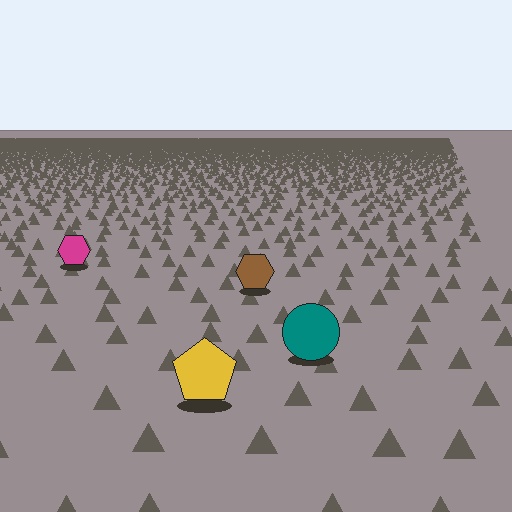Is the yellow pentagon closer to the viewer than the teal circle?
Yes. The yellow pentagon is closer — you can tell from the texture gradient: the ground texture is coarser near it.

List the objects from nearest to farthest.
From nearest to farthest: the yellow pentagon, the teal circle, the brown hexagon, the magenta hexagon.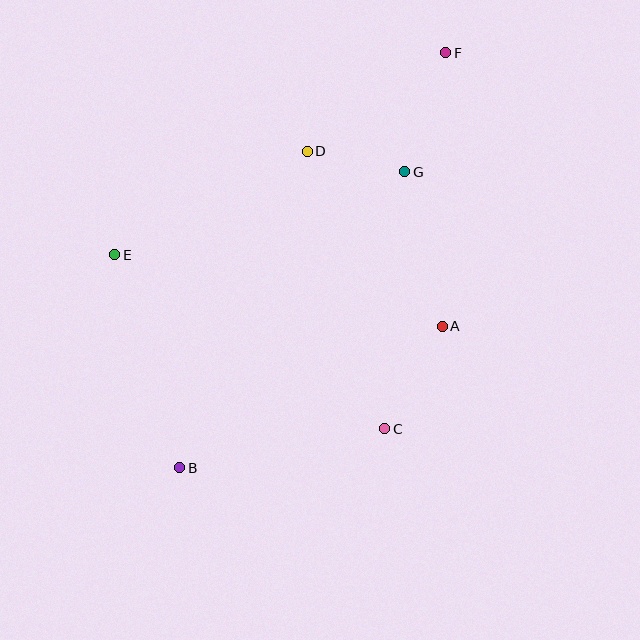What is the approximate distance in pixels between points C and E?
The distance between C and E is approximately 321 pixels.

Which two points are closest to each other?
Points D and G are closest to each other.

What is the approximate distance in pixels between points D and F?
The distance between D and F is approximately 170 pixels.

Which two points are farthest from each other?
Points B and F are farthest from each other.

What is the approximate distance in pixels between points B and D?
The distance between B and D is approximately 341 pixels.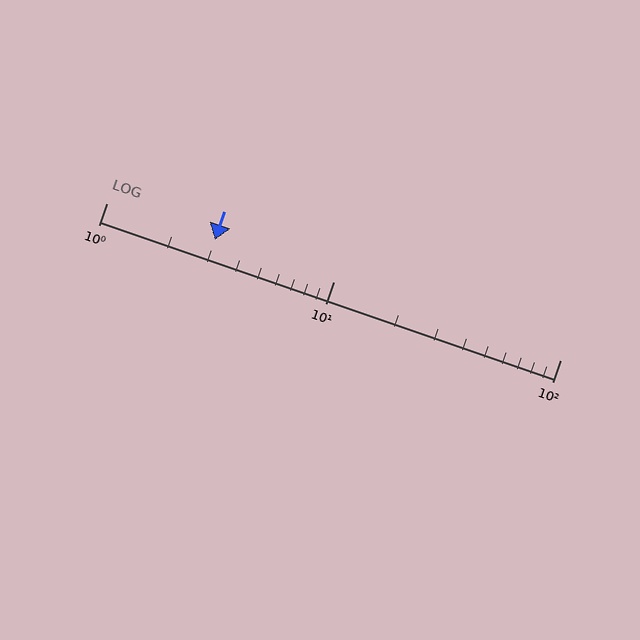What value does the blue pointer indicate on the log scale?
The pointer indicates approximately 3.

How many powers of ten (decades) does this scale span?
The scale spans 2 decades, from 1 to 100.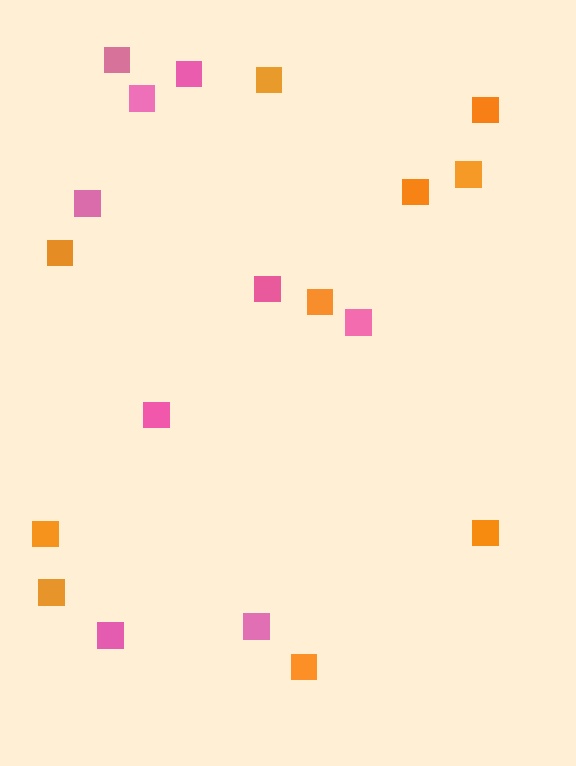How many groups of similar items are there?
There are 2 groups: one group of pink squares (9) and one group of orange squares (10).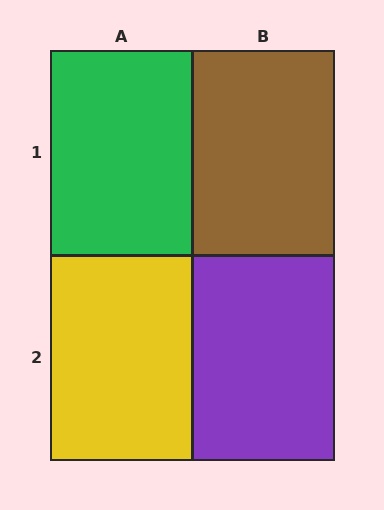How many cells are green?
1 cell is green.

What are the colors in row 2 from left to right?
Yellow, purple.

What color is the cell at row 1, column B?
Brown.